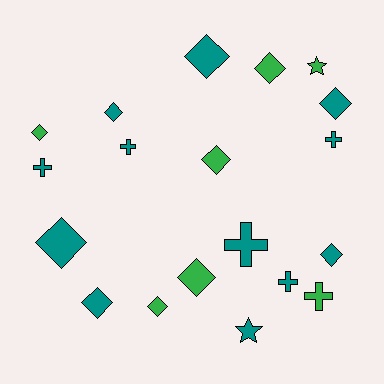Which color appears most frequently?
Teal, with 12 objects.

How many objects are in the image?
There are 19 objects.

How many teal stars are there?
There is 1 teal star.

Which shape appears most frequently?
Diamond, with 11 objects.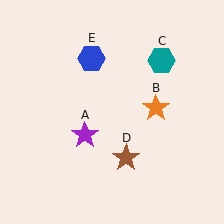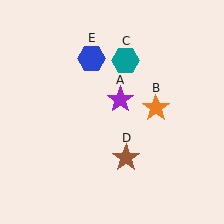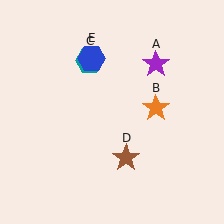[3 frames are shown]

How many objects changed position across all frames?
2 objects changed position: purple star (object A), teal hexagon (object C).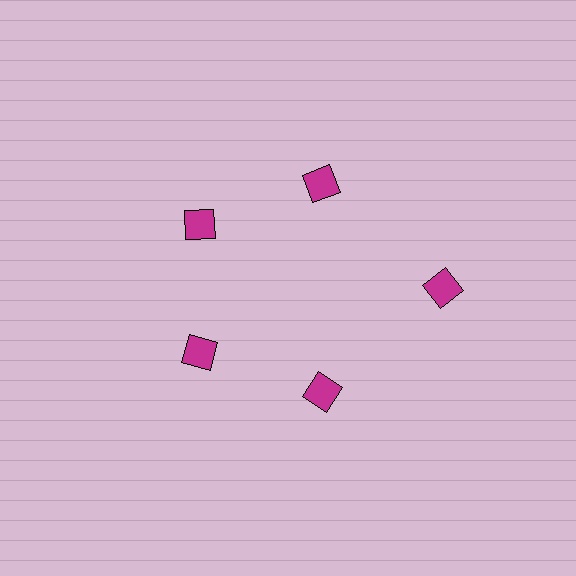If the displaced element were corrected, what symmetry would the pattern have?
It would have 5-fold rotational symmetry — the pattern would map onto itself every 72 degrees.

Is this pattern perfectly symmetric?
No. The 5 magenta diamonds are arranged in a ring, but one element near the 3 o'clock position is pushed outward from the center, breaking the 5-fold rotational symmetry.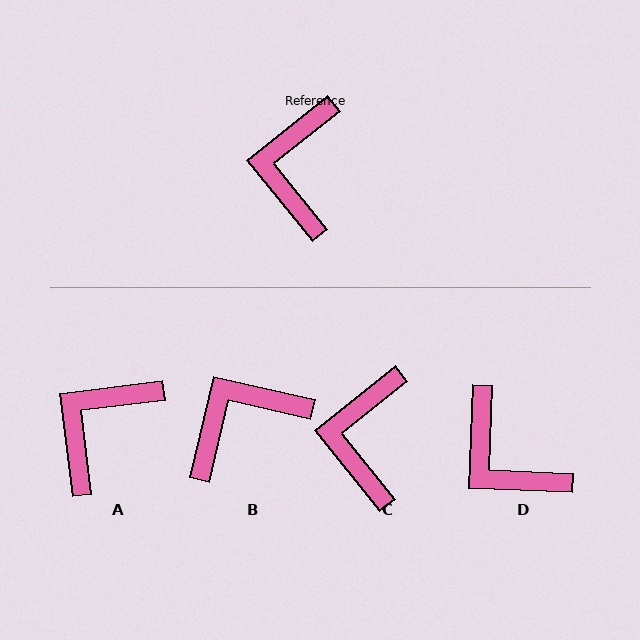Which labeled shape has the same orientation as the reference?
C.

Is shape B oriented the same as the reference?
No, it is off by about 52 degrees.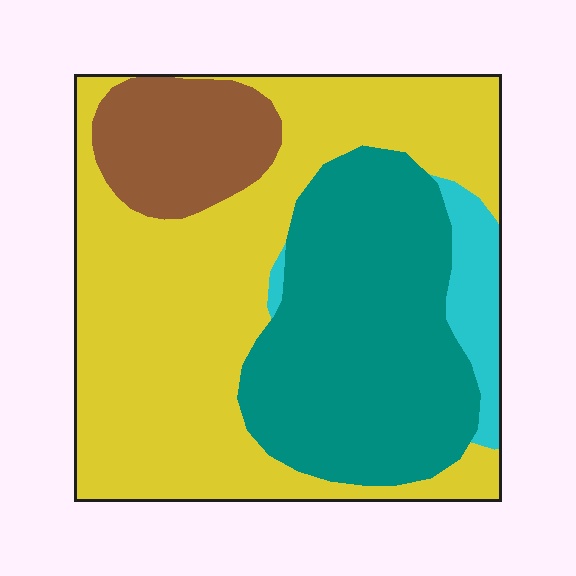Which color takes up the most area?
Yellow, at roughly 50%.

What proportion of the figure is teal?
Teal takes up about one third (1/3) of the figure.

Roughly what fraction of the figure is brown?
Brown takes up about one eighth (1/8) of the figure.